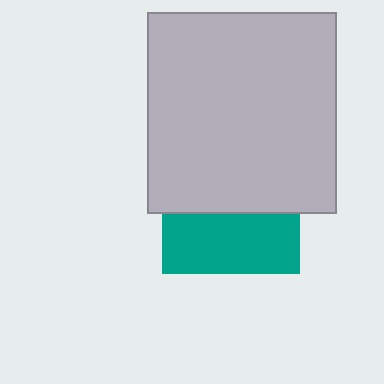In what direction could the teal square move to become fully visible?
The teal square could move down. That would shift it out from behind the light gray rectangle entirely.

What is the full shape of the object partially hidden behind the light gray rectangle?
The partially hidden object is a teal square.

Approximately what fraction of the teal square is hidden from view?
Roughly 57% of the teal square is hidden behind the light gray rectangle.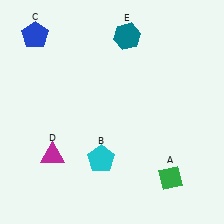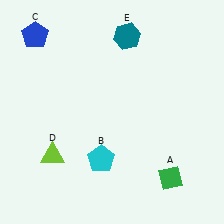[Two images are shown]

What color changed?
The triangle (D) changed from magenta in Image 1 to lime in Image 2.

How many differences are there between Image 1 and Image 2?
There is 1 difference between the two images.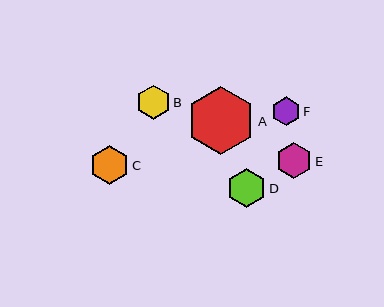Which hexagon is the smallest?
Hexagon F is the smallest with a size of approximately 29 pixels.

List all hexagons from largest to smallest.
From largest to smallest: A, C, D, E, B, F.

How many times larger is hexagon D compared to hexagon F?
Hexagon D is approximately 1.4 times the size of hexagon F.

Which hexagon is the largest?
Hexagon A is the largest with a size of approximately 68 pixels.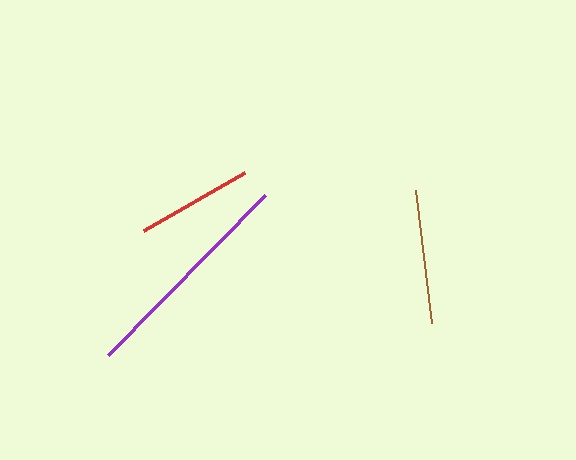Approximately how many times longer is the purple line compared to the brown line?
The purple line is approximately 1.7 times the length of the brown line.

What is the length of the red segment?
The red segment is approximately 117 pixels long.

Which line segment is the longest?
The purple line is the longest at approximately 224 pixels.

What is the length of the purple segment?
The purple segment is approximately 224 pixels long.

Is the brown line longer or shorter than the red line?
The brown line is longer than the red line.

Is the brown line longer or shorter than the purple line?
The purple line is longer than the brown line.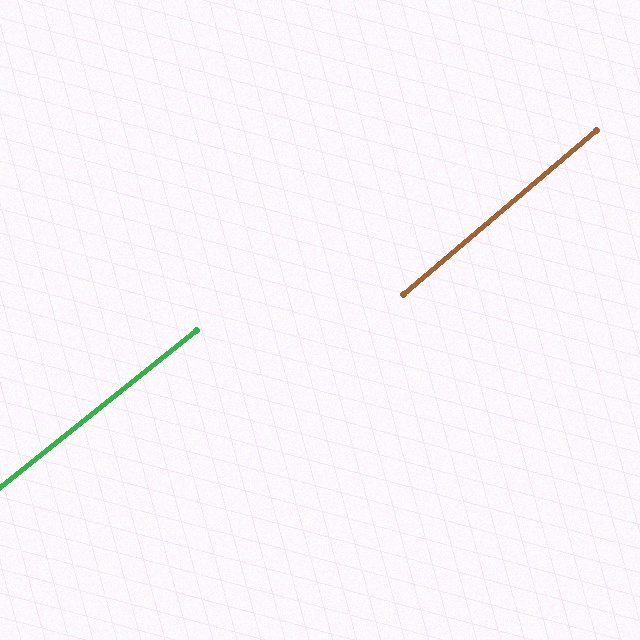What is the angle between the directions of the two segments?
Approximately 2 degrees.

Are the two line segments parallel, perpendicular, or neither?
Parallel — their directions differ by only 1.8°.